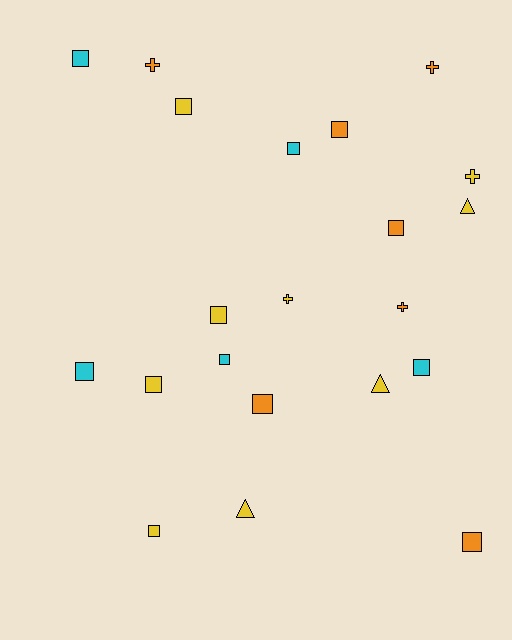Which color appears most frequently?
Yellow, with 9 objects.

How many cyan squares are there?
There are 5 cyan squares.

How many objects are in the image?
There are 21 objects.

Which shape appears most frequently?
Square, with 13 objects.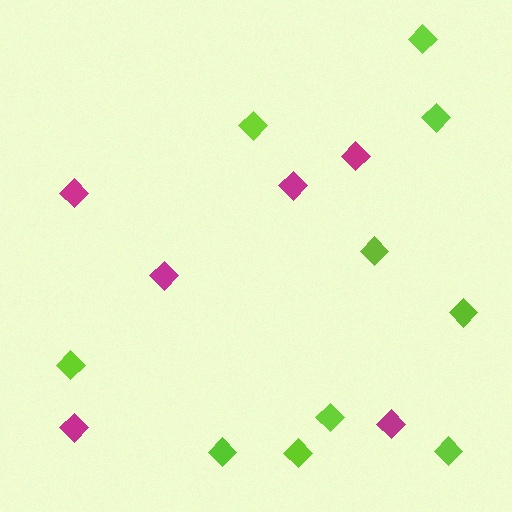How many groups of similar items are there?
There are 2 groups: one group of magenta diamonds (6) and one group of lime diamonds (10).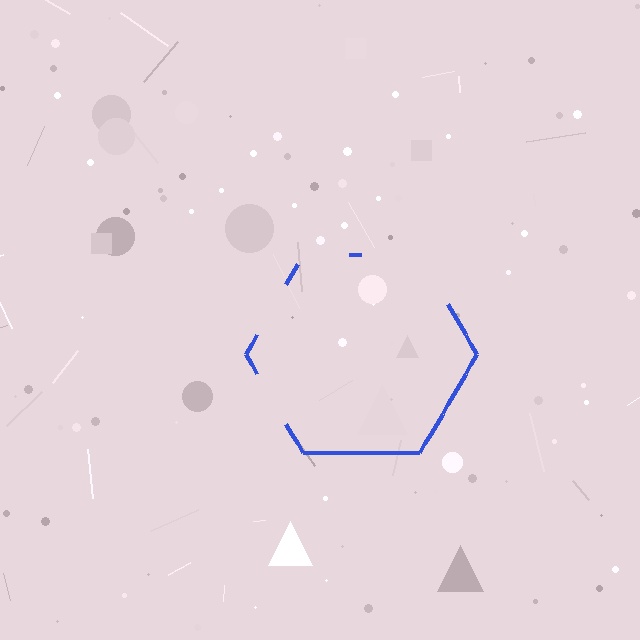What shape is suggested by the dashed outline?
The dashed outline suggests a hexagon.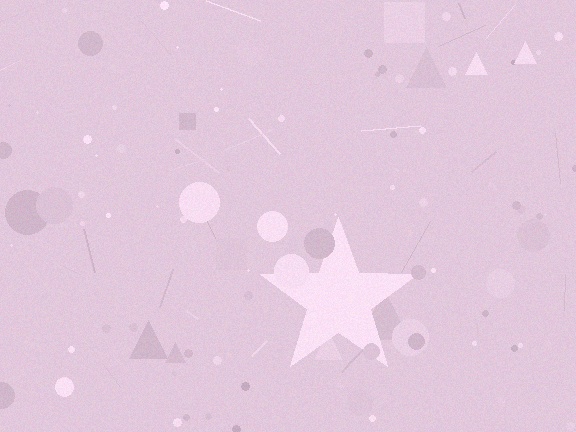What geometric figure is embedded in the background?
A star is embedded in the background.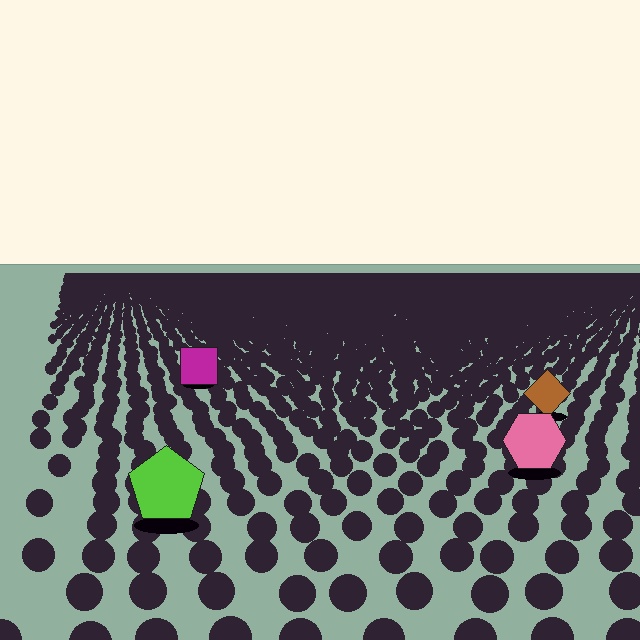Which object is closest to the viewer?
The lime pentagon is closest. The texture marks near it are larger and more spread out.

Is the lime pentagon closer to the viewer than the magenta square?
Yes. The lime pentagon is closer — you can tell from the texture gradient: the ground texture is coarser near it.